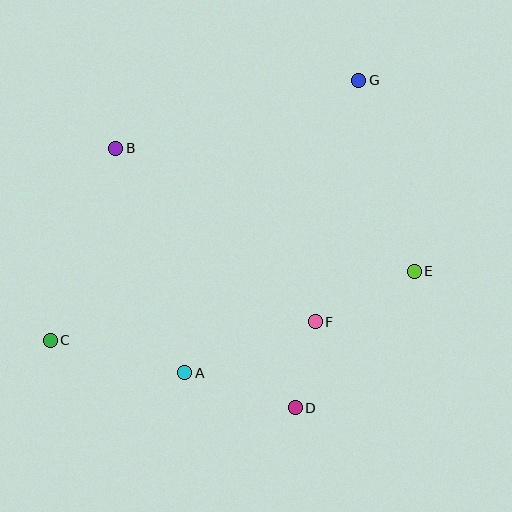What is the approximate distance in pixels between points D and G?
The distance between D and G is approximately 334 pixels.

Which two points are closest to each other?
Points D and F are closest to each other.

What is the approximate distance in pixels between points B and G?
The distance between B and G is approximately 252 pixels.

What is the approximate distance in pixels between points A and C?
The distance between A and C is approximately 138 pixels.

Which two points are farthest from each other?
Points C and G are farthest from each other.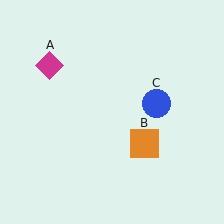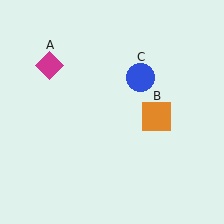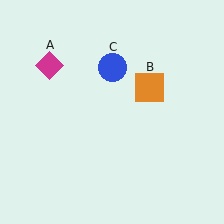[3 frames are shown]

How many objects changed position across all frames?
2 objects changed position: orange square (object B), blue circle (object C).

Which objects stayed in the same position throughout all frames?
Magenta diamond (object A) remained stationary.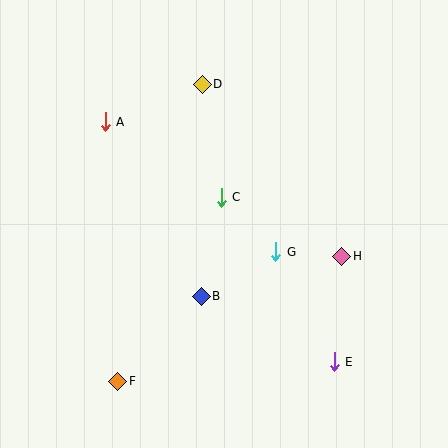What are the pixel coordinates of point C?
Point C is at (221, 197).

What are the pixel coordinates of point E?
Point E is at (334, 362).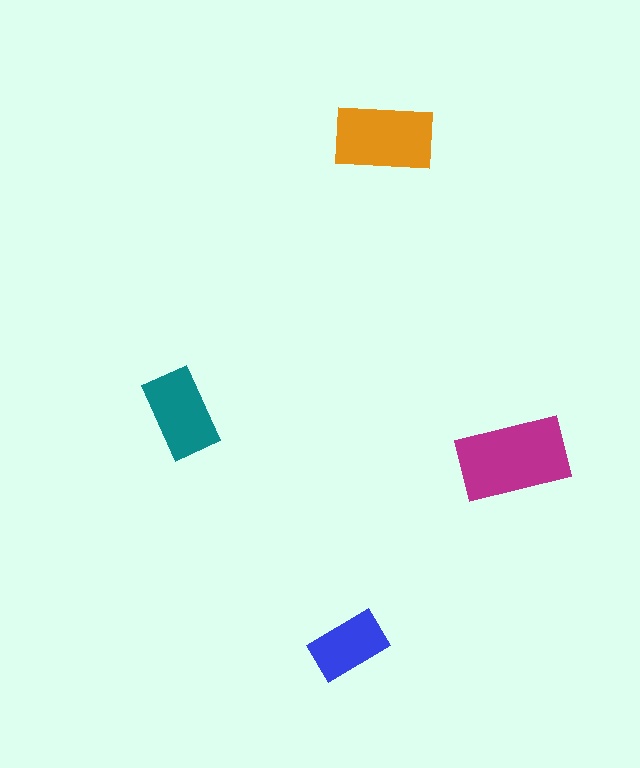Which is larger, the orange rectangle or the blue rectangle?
The orange one.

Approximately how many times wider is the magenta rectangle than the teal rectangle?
About 1.5 times wider.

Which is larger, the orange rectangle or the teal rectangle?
The orange one.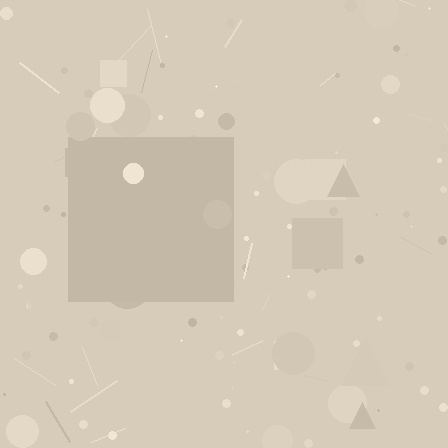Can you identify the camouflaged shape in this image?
The camouflaged shape is a square.